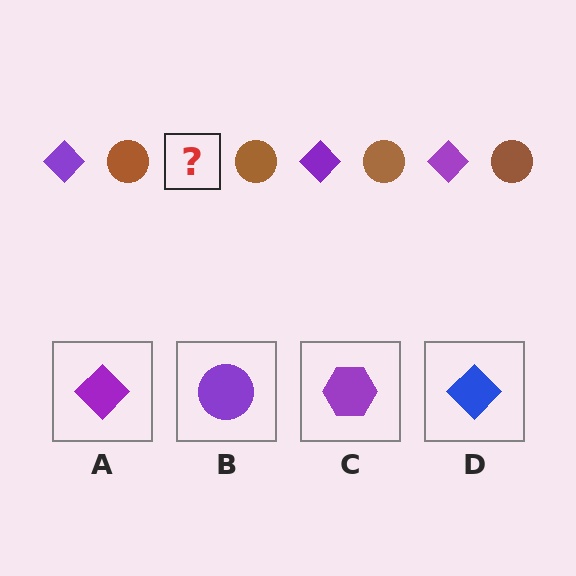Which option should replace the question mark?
Option A.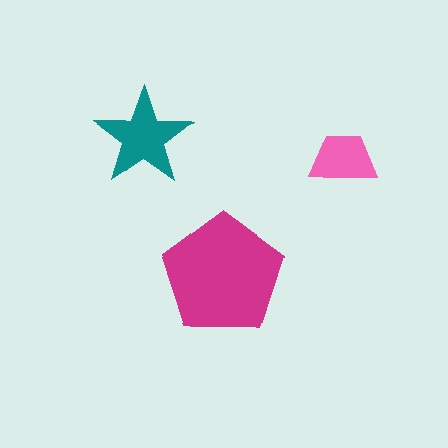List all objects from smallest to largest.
The pink trapezoid, the teal star, the magenta pentagon.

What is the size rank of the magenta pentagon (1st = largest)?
1st.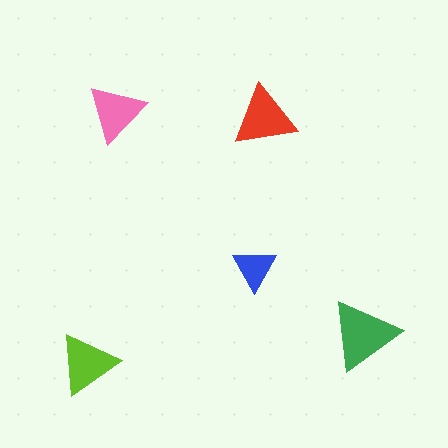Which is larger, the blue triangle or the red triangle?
The red one.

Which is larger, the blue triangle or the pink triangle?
The pink one.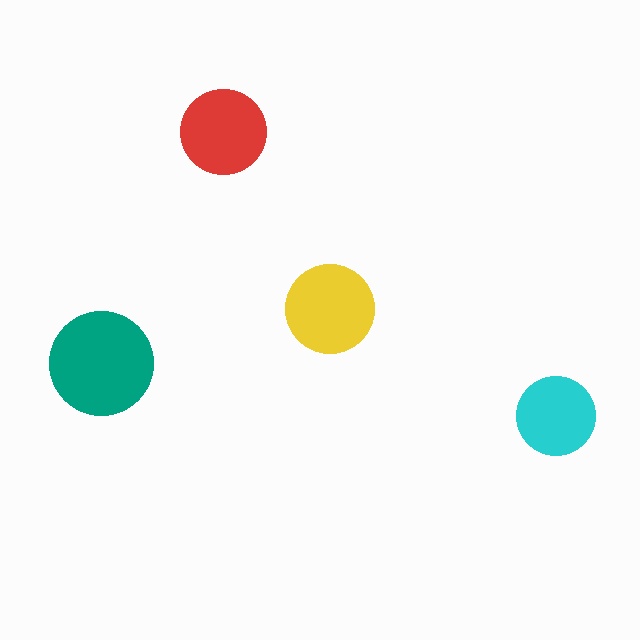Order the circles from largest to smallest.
the teal one, the yellow one, the red one, the cyan one.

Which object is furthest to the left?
The teal circle is leftmost.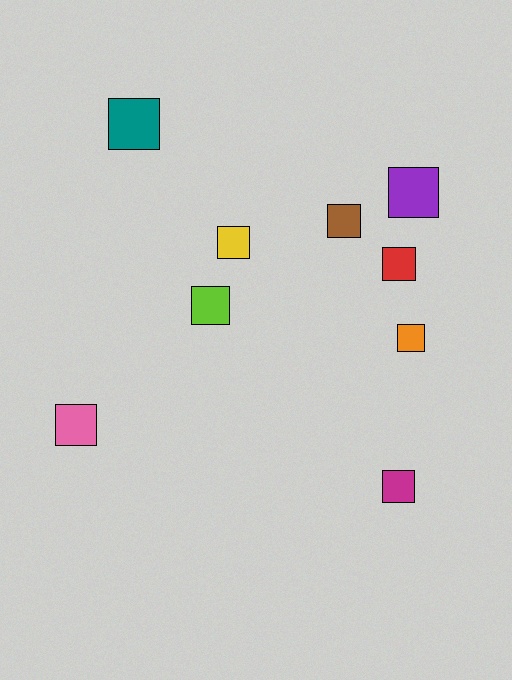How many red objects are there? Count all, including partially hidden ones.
There is 1 red object.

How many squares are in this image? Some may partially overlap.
There are 9 squares.